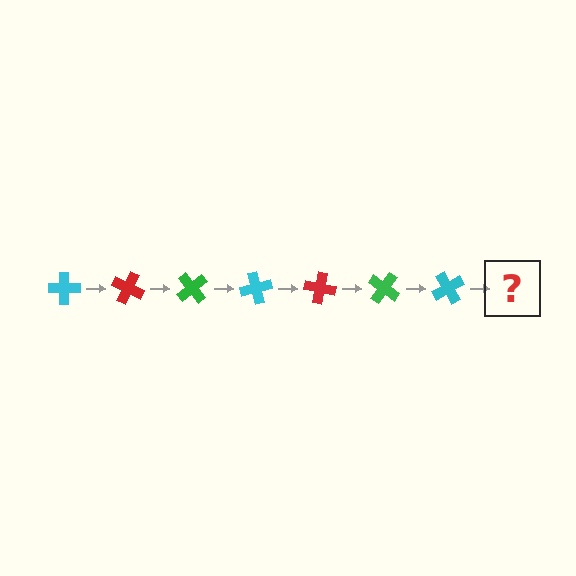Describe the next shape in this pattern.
It should be a red cross, rotated 175 degrees from the start.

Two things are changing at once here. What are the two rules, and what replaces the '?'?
The two rules are that it rotates 25 degrees each step and the color cycles through cyan, red, and green. The '?' should be a red cross, rotated 175 degrees from the start.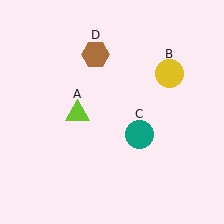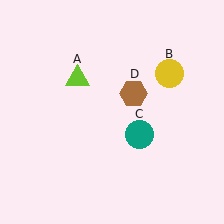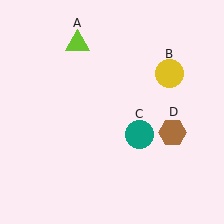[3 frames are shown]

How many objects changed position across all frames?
2 objects changed position: lime triangle (object A), brown hexagon (object D).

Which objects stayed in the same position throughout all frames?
Yellow circle (object B) and teal circle (object C) remained stationary.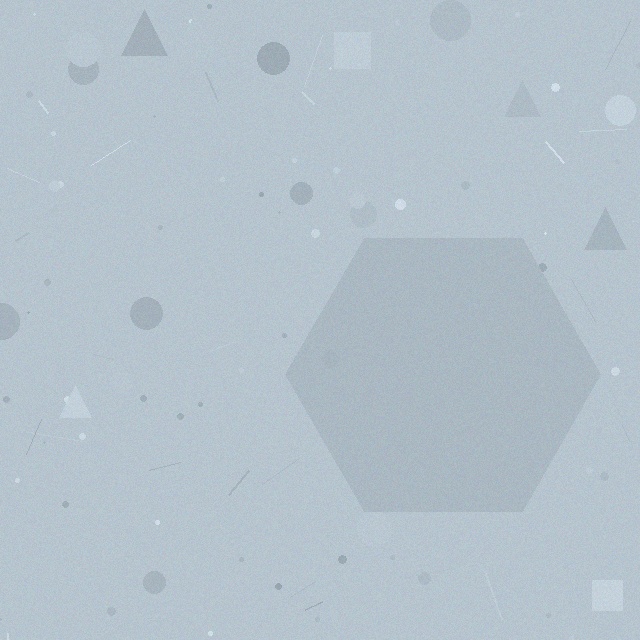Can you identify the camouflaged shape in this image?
The camouflaged shape is a hexagon.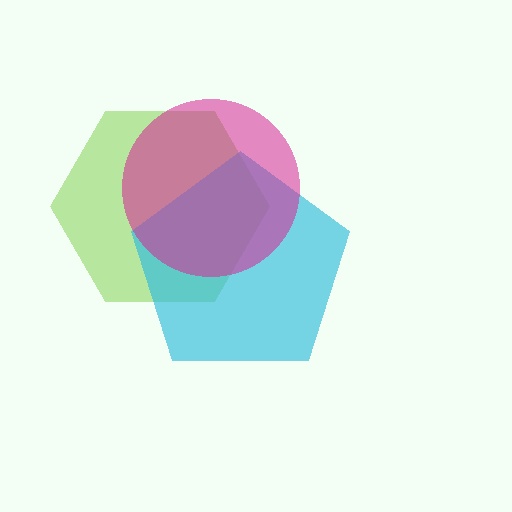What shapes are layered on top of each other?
The layered shapes are: a lime hexagon, a cyan pentagon, a magenta circle.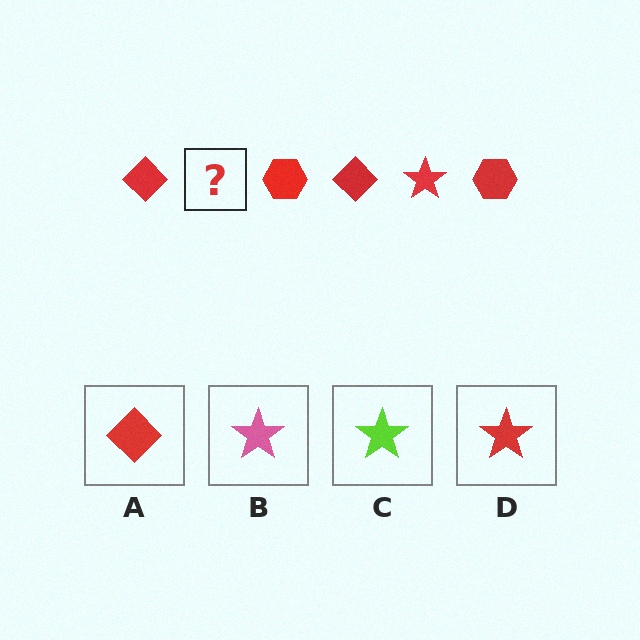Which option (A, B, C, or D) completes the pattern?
D.